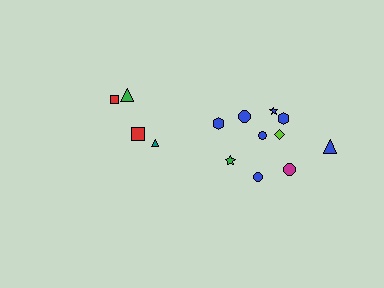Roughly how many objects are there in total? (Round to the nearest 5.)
Roughly 15 objects in total.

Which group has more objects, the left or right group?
The right group.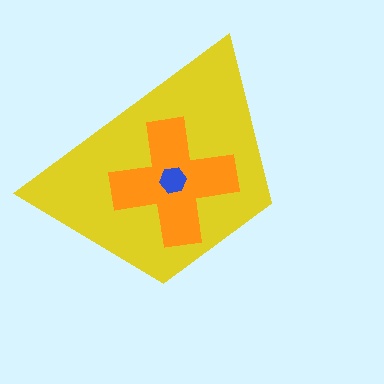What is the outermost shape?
The yellow trapezoid.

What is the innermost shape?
The blue hexagon.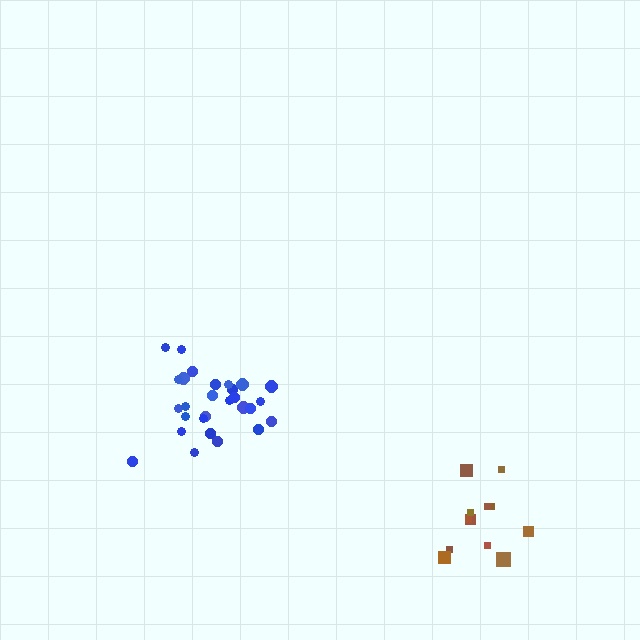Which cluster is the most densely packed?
Blue.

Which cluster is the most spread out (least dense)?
Brown.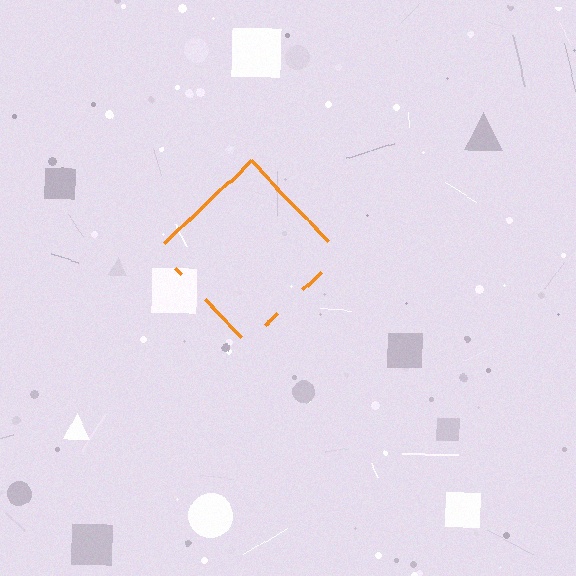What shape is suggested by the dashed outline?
The dashed outline suggests a diamond.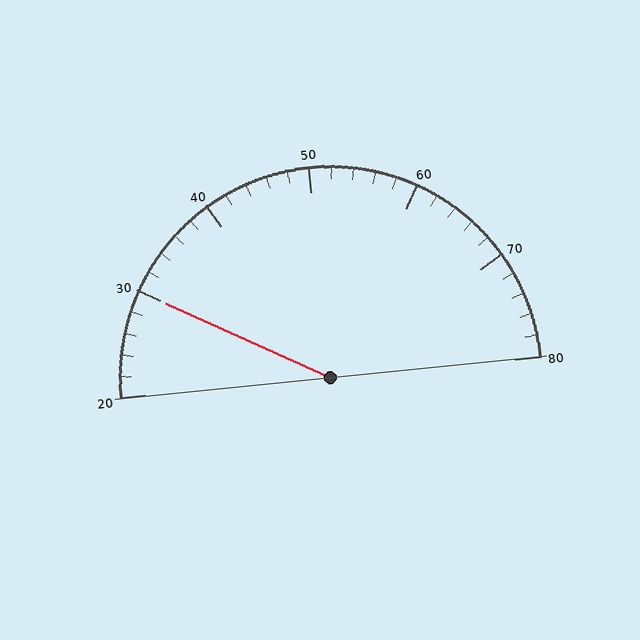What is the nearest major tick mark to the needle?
The nearest major tick mark is 30.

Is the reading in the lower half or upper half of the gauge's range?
The reading is in the lower half of the range (20 to 80).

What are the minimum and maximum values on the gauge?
The gauge ranges from 20 to 80.